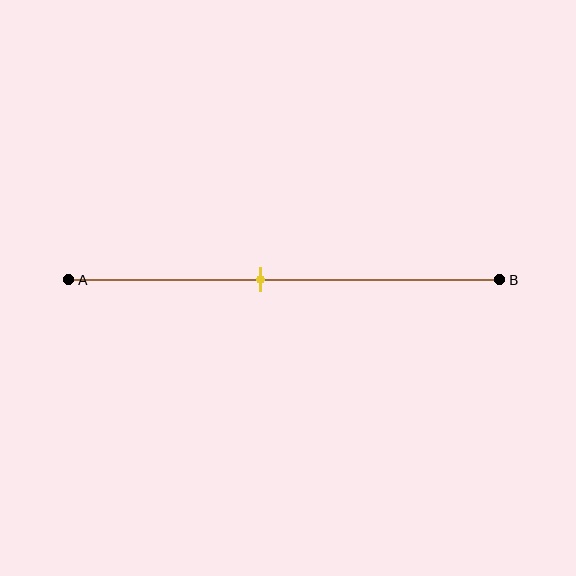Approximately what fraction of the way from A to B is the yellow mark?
The yellow mark is approximately 45% of the way from A to B.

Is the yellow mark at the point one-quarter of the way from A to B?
No, the mark is at about 45% from A, not at the 25% one-quarter point.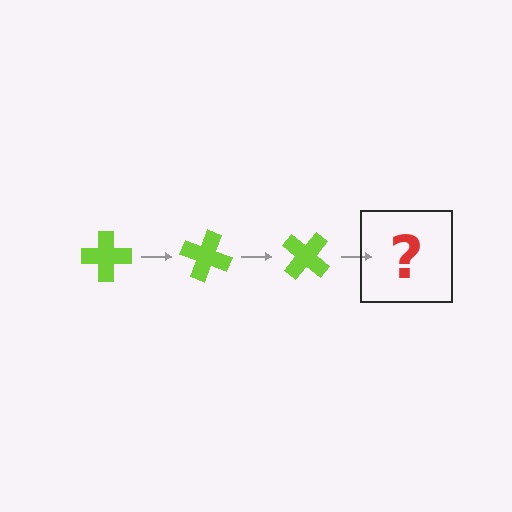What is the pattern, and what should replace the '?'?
The pattern is that the cross rotates 20 degrees each step. The '?' should be a lime cross rotated 60 degrees.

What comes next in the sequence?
The next element should be a lime cross rotated 60 degrees.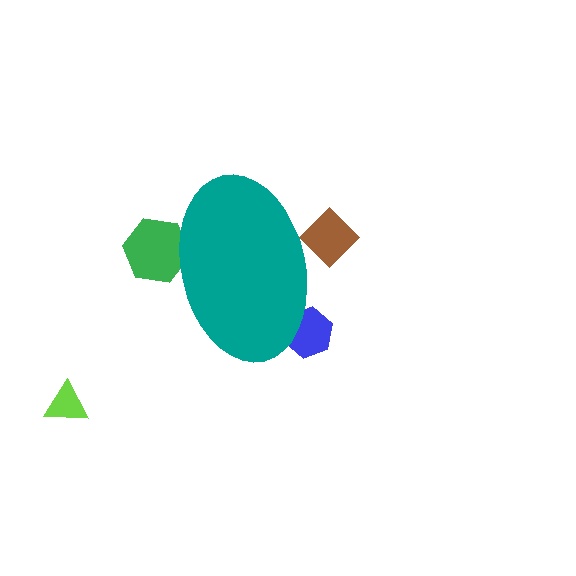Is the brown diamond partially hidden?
Yes, the brown diamond is partially hidden behind the teal ellipse.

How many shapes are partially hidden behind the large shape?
3 shapes are partially hidden.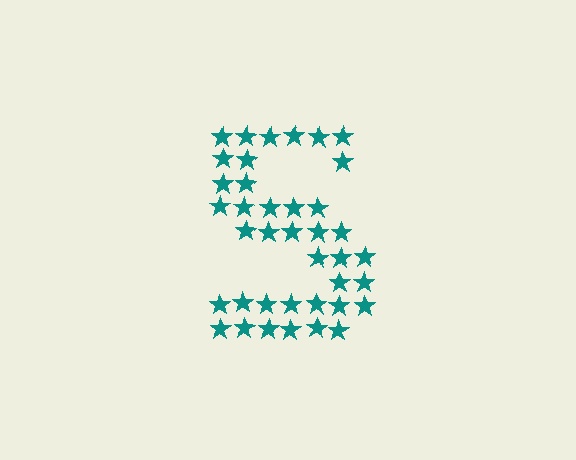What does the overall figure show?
The overall figure shows the letter S.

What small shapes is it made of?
It is made of small stars.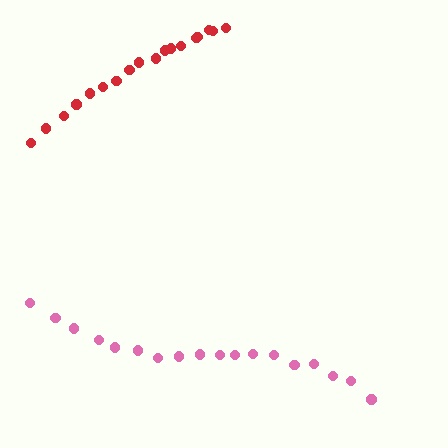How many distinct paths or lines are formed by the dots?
There are 2 distinct paths.